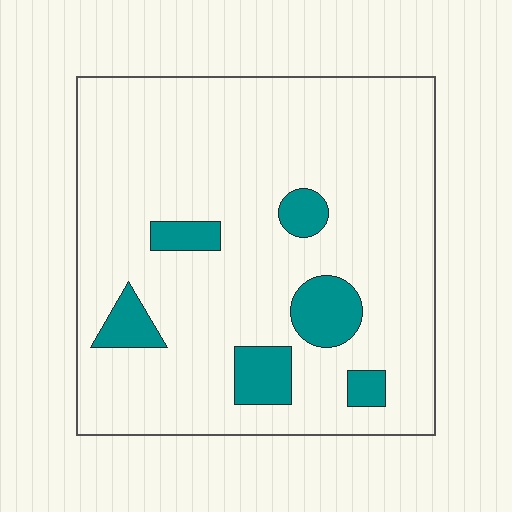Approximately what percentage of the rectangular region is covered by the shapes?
Approximately 10%.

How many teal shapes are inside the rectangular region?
6.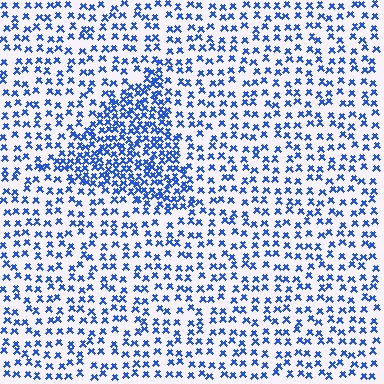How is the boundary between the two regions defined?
The boundary is defined by a change in element density (approximately 2.1x ratio). All elements are the same color, size, and shape.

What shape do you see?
I see a triangle.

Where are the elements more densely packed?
The elements are more densely packed inside the triangle boundary.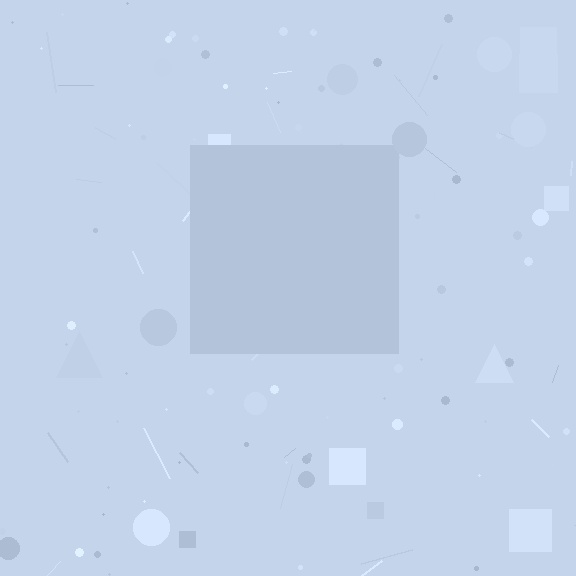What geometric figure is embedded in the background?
A square is embedded in the background.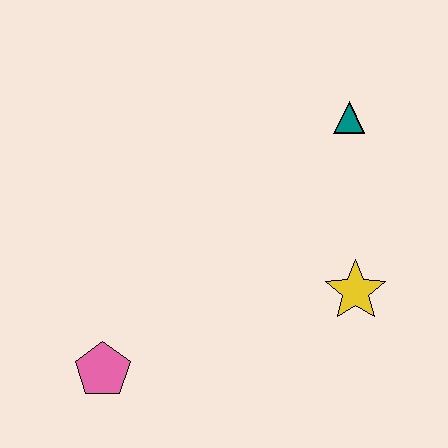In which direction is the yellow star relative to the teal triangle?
The yellow star is below the teal triangle.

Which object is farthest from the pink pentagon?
The teal triangle is farthest from the pink pentagon.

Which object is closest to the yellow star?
The teal triangle is closest to the yellow star.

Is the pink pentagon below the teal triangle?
Yes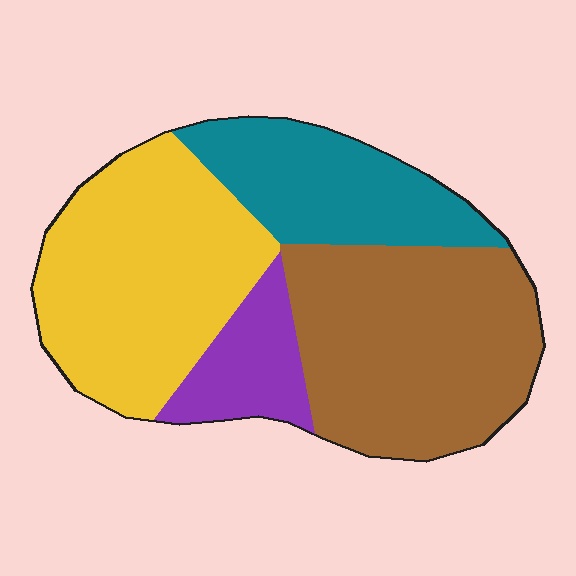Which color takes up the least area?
Purple, at roughly 10%.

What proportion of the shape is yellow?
Yellow takes up about one third (1/3) of the shape.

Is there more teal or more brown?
Brown.